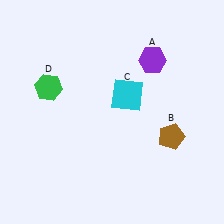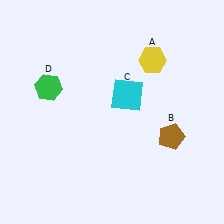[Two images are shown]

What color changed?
The hexagon (A) changed from purple in Image 1 to yellow in Image 2.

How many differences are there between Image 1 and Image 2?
There is 1 difference between the two images.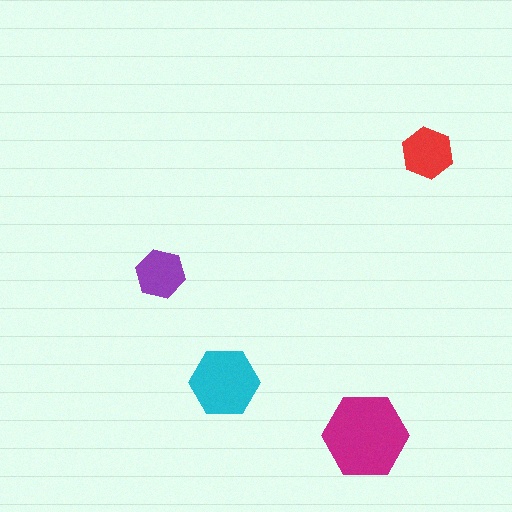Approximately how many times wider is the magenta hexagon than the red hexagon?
About 1.5 times wider.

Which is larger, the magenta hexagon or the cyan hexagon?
The magenta one.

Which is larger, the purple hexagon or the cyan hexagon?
The cyan one.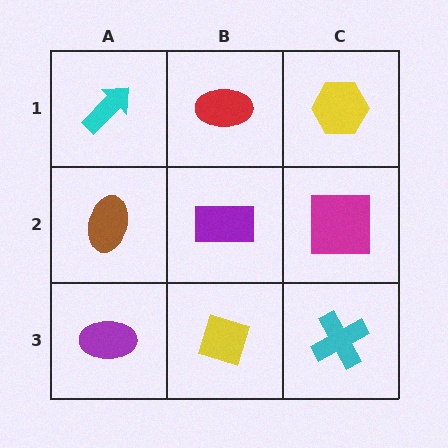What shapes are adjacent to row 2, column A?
A cyan arrow (row 1, column A), a purple ellipse (row 3, column A), a purple rectangle (row 2, column B).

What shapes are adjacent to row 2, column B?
A red ellipse (row 1, column B), a yellow diamond (row 3, column B), a brown ellipse (row 2, column A), a magenta square (row 2, column C).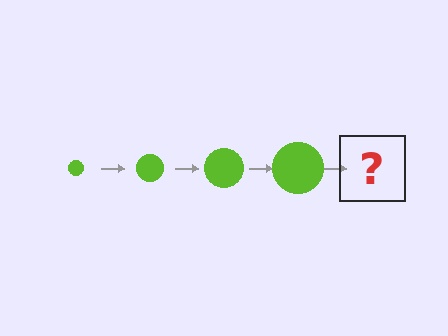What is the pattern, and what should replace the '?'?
The pattern is that the circle gets progressively larger each step. The '?' should be a lime circle, larger than the previous one.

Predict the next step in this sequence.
The next step is a lime circle, larger than the previous one.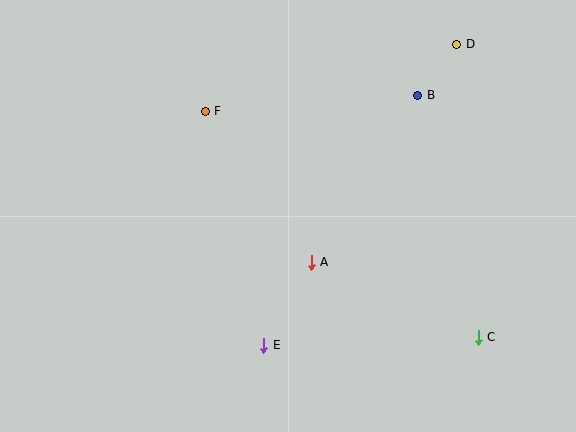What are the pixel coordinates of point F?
Point F is at (205, 111).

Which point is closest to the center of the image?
Point A at (311, 262) is closest to the center.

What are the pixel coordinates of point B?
Point B is at (418, 95).